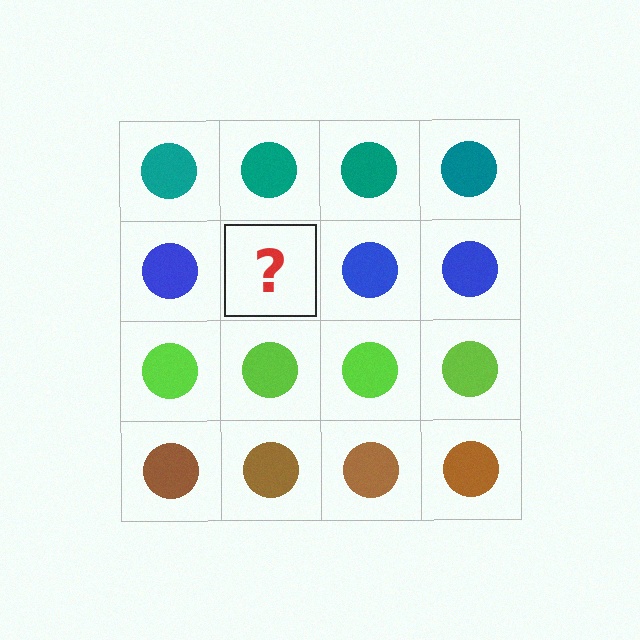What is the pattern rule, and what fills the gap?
The rule is that each row has a consistent color. The gap should be filled with a blue circle.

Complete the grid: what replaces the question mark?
The question mark should be replaced with a blue circle.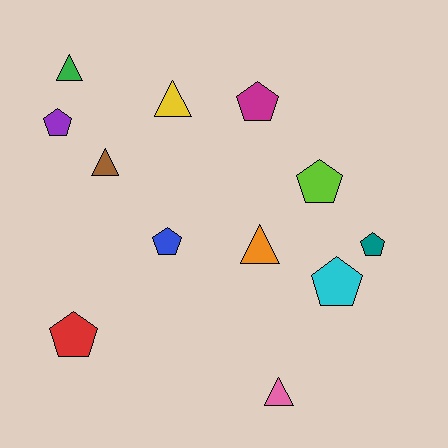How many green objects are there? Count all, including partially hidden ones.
There is 1 green object.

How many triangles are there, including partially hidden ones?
There are 5 triangles.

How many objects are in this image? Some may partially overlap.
There are 12 objects.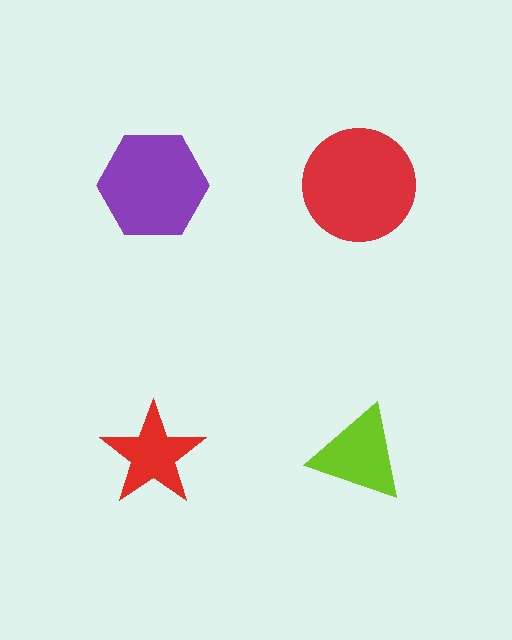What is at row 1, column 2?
A red circle.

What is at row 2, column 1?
A red star.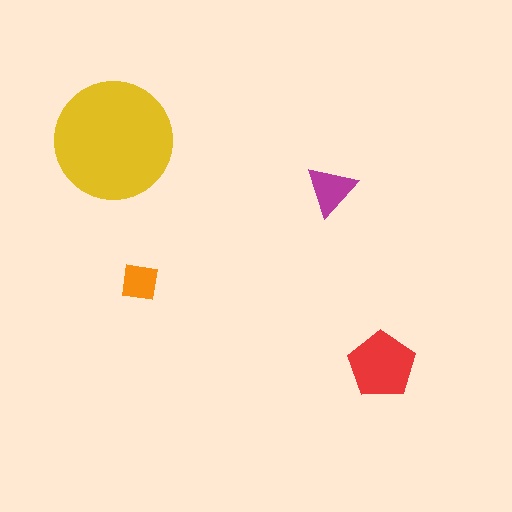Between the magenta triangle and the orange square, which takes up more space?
The magenta triangle.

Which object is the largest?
The yellow circle.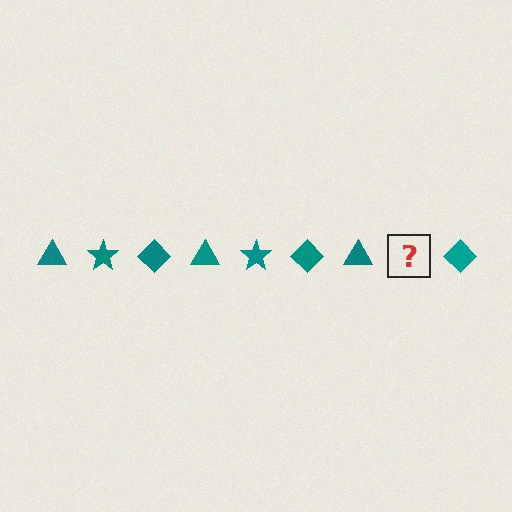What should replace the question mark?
The question mark should be replaced with a teal star.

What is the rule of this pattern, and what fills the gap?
The rule is that the pattern cycles through triangle, star, diamond shapes in teal. The gap should be filled with a teal star.